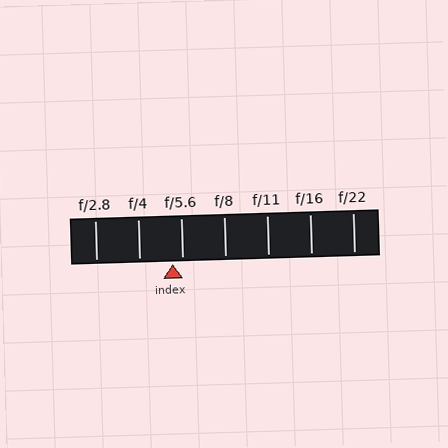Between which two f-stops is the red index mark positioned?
The index mark is between f/4 and f/5.6.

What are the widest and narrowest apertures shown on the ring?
The widest aperture shown is f/2.8 and the narrowest is f/22.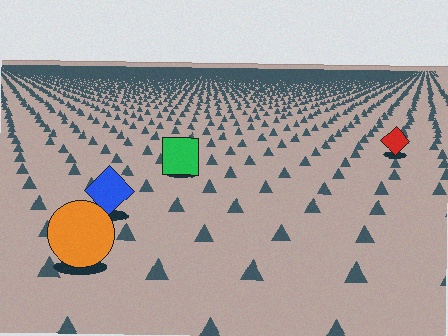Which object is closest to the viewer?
The orange circle is closest. The texture marks near it are larger and more spread out.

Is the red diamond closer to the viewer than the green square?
No. The green square is closer — you can tell from the texture gradient: the ground texture is coarser near it.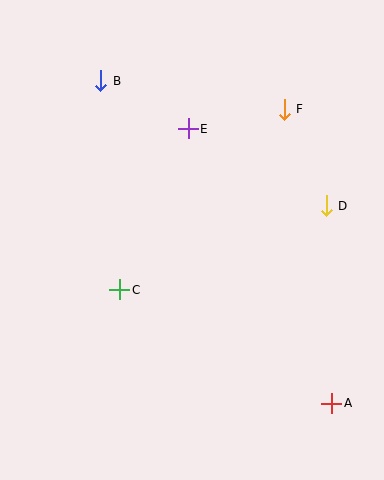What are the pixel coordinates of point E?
Point E is at (188, 129).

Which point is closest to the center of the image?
Point C at (120, 290) is closest to the center.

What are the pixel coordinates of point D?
Point D is at (326, 206).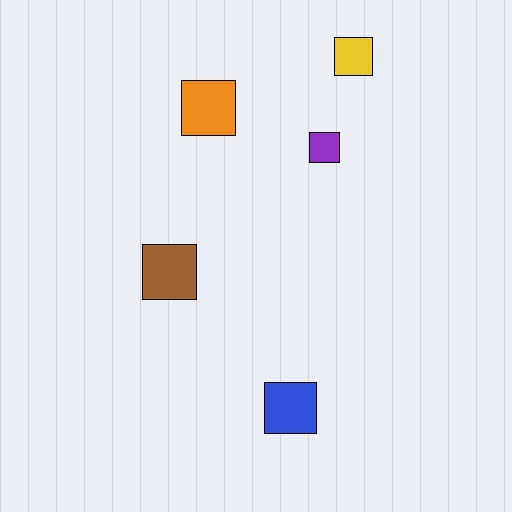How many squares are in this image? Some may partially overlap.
There are 5 squares.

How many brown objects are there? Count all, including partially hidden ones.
There is 1 brown object.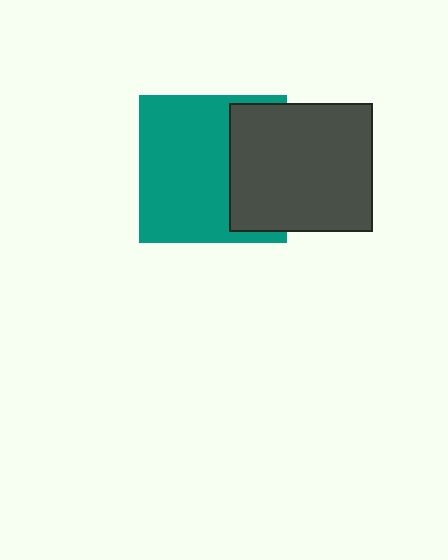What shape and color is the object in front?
The object in front is a dark gray rectangle.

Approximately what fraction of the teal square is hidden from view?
Roughly 34% of the teal square is hidden behind the dark gray rectangle.